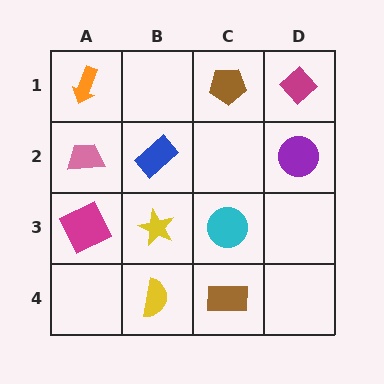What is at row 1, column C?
A brown pentagon.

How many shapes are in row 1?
3 shapes.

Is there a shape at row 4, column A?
No, that cell is empty.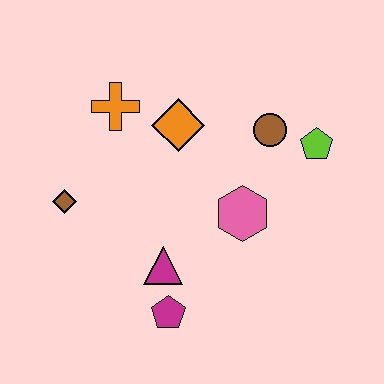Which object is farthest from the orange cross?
The magenta pentagon is farthest from the orange cross.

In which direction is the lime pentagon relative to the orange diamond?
The lime pentagon is to the right of the orange diamond.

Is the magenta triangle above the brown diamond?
No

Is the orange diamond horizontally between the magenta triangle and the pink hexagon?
Yes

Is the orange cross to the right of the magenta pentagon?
No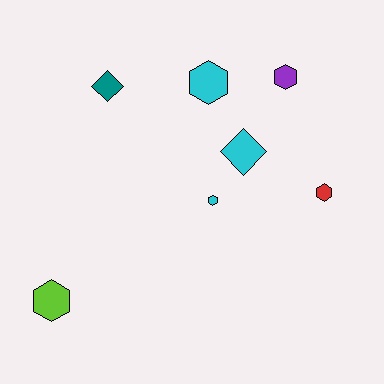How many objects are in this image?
There are 7 objects.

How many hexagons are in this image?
There are 5 hexagons.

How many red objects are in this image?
There is 1 red object.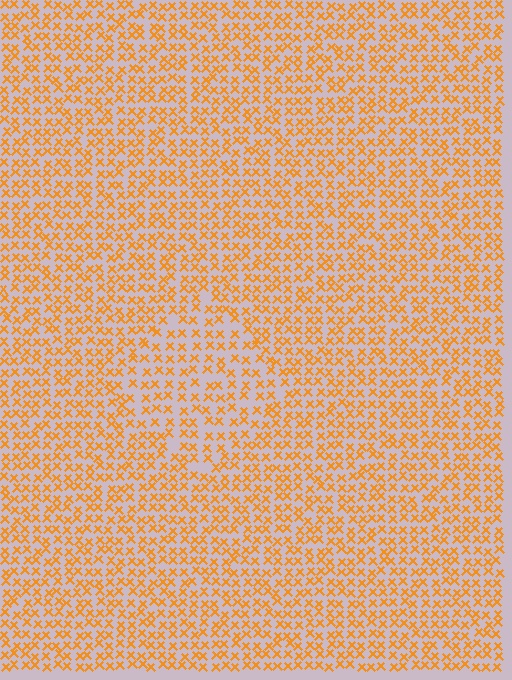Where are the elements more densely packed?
The elements are more densely packed outside the diamond boundary.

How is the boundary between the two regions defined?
The boundary is defined by a change in element density (approximately 1.4x ratio). All elements are the same color, size, and shape.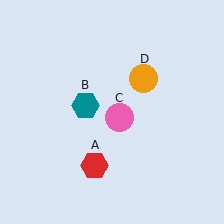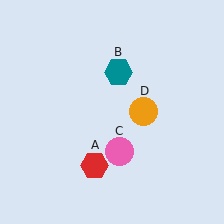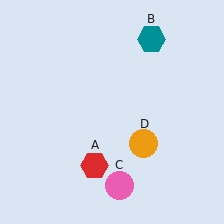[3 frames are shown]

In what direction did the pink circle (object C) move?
The pink circle (object C) moved down.